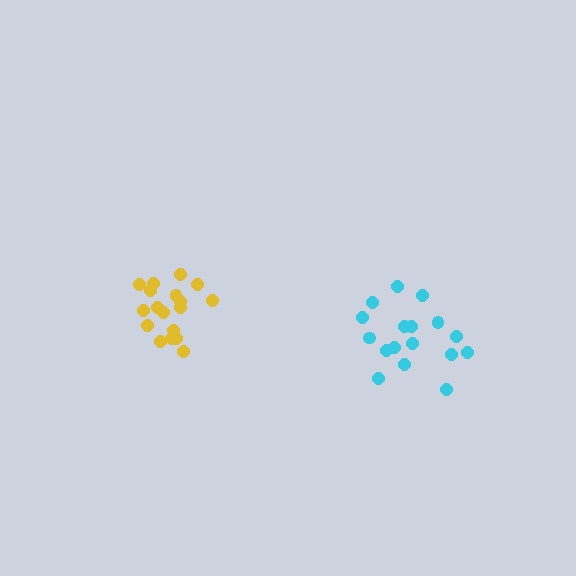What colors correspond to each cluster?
The clusters are colored: cyan, yellow.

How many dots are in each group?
Group 1: 17 dots, Group 2: 18 dots (35 total).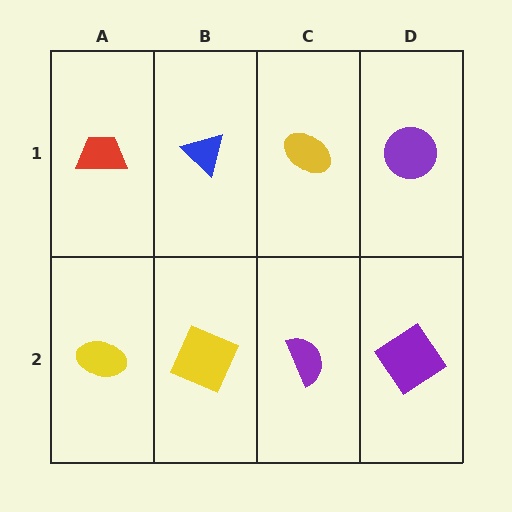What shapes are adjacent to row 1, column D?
A purple diamond (row 2, column D), a yellow ellipse (row 1, column C).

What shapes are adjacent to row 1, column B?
A yellow square (row 2, column B), a red trapezoid (row 1, column A), a yellow ellipse (row 1, column C).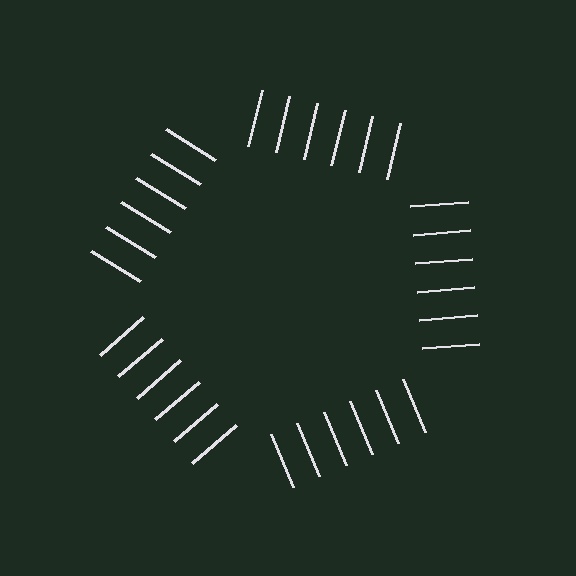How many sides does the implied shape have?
5 sides — the line-ends trace a pentagon.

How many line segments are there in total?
30 — 6 along each of the 5 edges.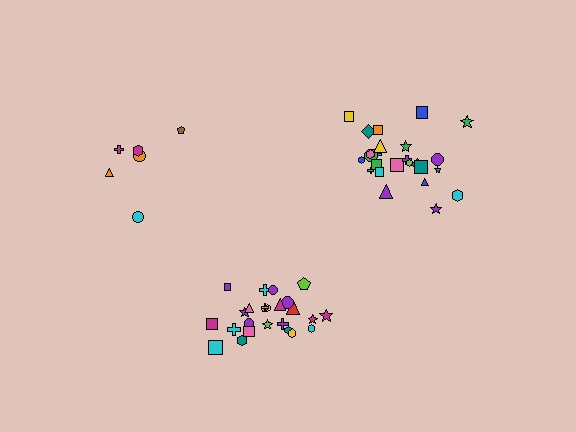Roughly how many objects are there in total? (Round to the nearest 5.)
Roughly 55 objects in total.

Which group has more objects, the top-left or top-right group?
The top-right group.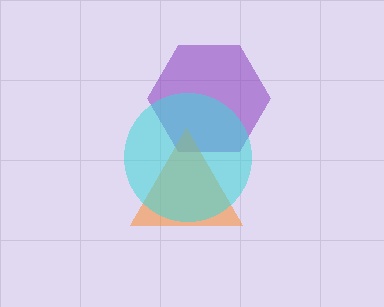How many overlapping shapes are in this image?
There are 3 overlapping shapes in the image.